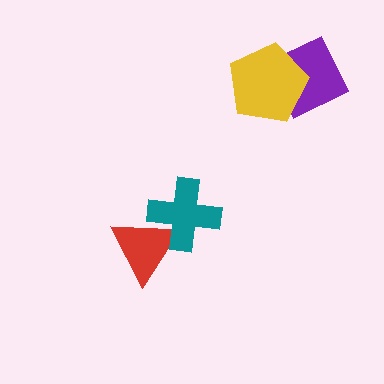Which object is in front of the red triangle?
The teal cross is in front of the red triangle.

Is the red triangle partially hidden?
Yes, it is partially covered by another shape.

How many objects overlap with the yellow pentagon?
1 object overlaps with the yellow pentagon.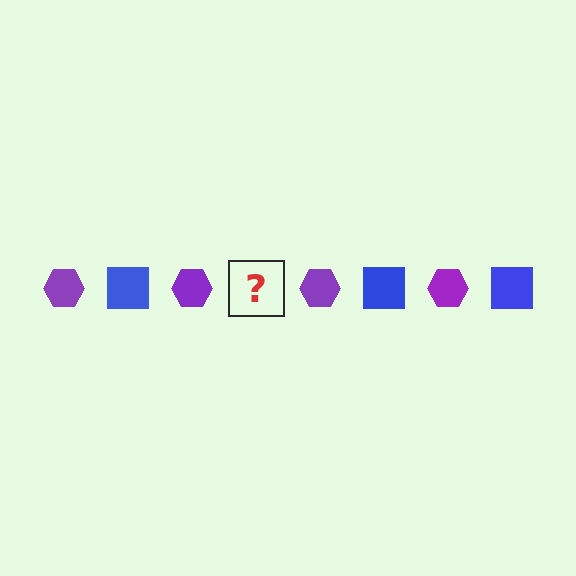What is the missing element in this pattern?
The missing element is a blue square.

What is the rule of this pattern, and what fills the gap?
The rule is that the pattern alternates between purple hexagon and blue square. The gap should be filled with a blue square.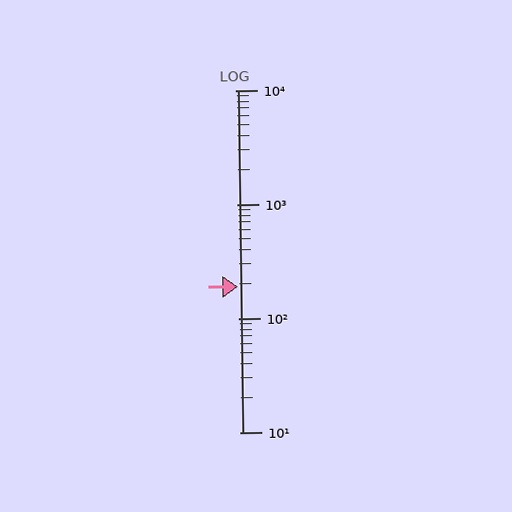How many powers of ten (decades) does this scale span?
The scale spans 3 decades, from 10 to 10000.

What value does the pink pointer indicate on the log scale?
The pointer indicates approximately 190.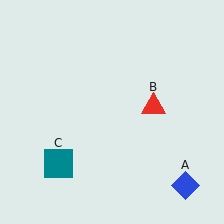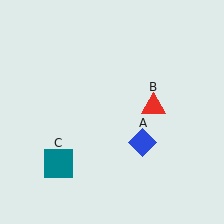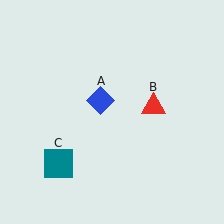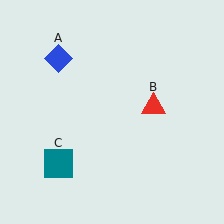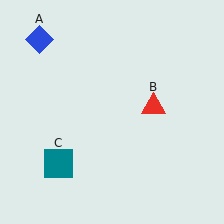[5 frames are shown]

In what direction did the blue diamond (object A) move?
The blue diamond (object A) moved up and to the left.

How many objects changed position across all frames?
1 object changed position: blue diamond (object A).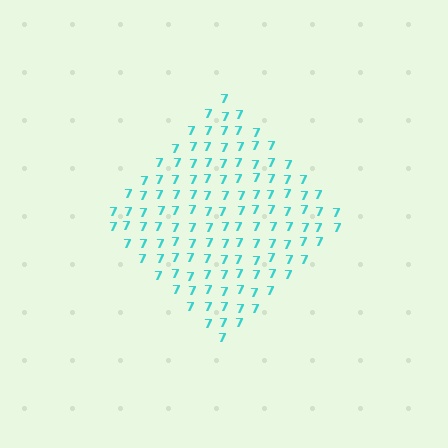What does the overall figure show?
The overall figure shows a diamond.